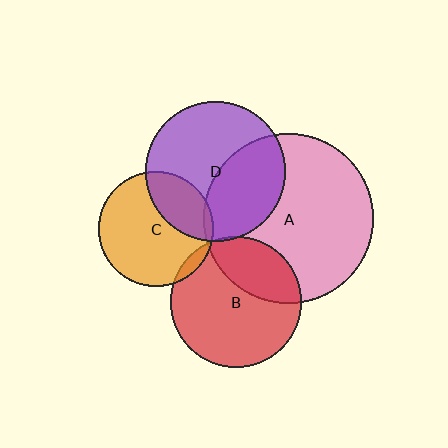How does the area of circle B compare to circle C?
Approximately 1.3 times.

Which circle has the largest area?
Circle A (pink).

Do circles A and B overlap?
Yes.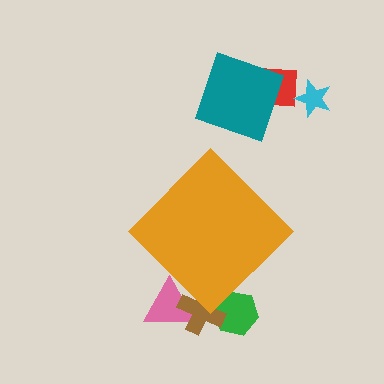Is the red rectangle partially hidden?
No, the red rectangle is fully visible.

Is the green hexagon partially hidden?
Yes, the green hexagon is partially hidden behind the orange diamond.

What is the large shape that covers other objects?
An orange diamond.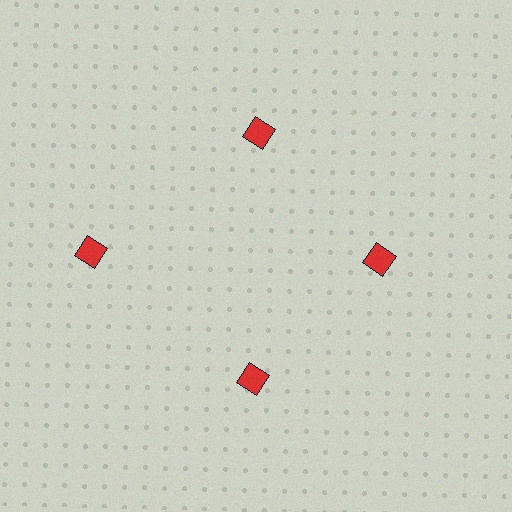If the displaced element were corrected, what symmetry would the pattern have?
It would have 4-fold rotational symmetry — the pattern would map onto itself every 90 degrees.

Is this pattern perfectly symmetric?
No. The 4 red diamonds are arranged in a ring, but one element near the 9 o'clock position is pushed outward from the center, breaking the 4-fold rotational symmetry.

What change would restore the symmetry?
The symmetry would be restored by moving it inward, back onto the ring so that all 4 diamonds sit at equal angles and equal distance from the center.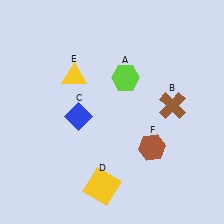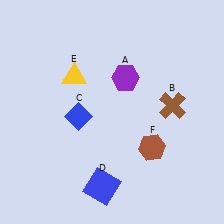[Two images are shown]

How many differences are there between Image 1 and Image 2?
There are 2 differences between the two images.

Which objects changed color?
A changed from lime to purple. D changed from yellow to blue.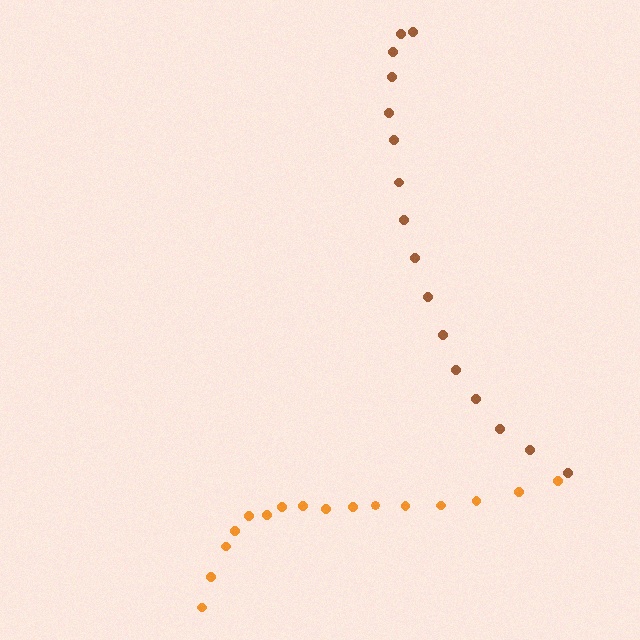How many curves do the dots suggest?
There are 2 distinct paths.